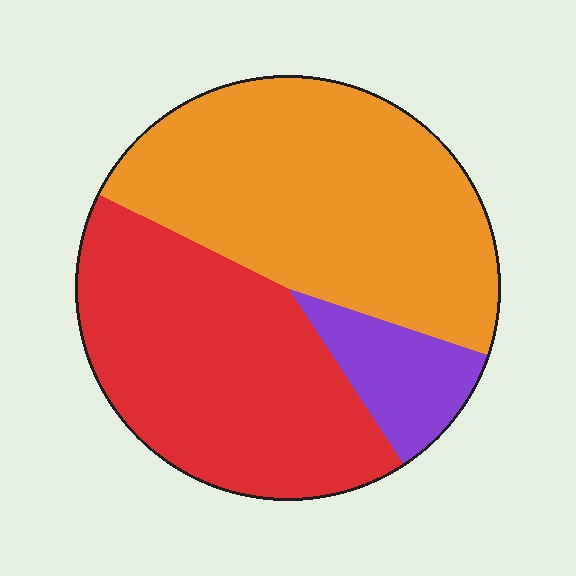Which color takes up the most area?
Orange, at roughly 50%.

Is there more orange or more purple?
Orange.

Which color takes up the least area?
Purple, at roughly 10%.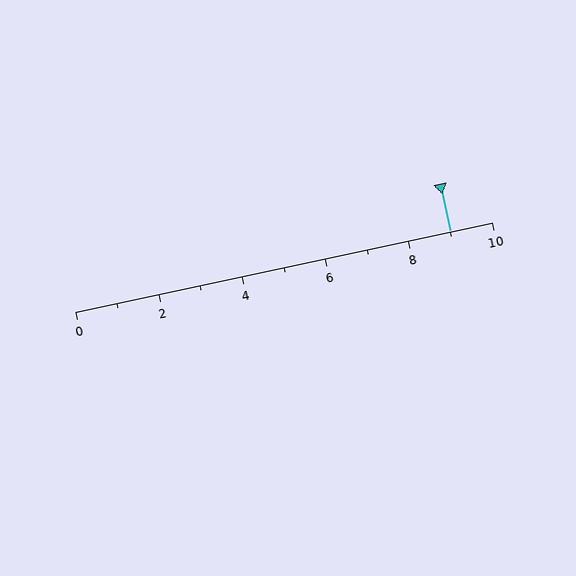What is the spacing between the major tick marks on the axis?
The major ticks are spaced 2 apart.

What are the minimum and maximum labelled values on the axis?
The axis runs from 0 to 10.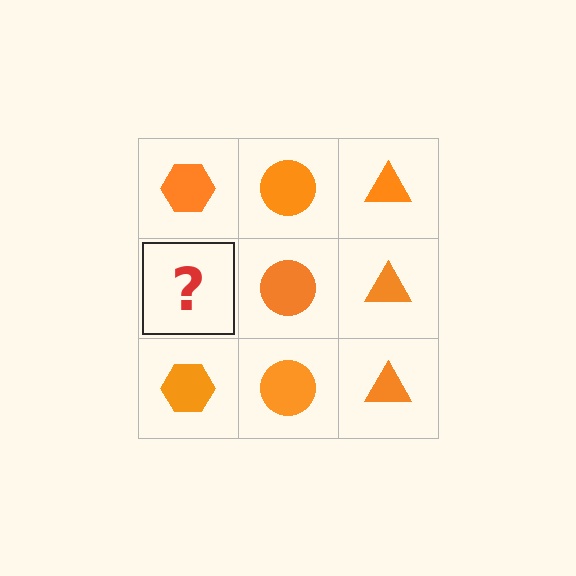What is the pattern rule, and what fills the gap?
The rule is that each column has a consistent shape. The gap should be filled with an orange hexagon.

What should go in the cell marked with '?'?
The missing cell should contain an orange hexagon.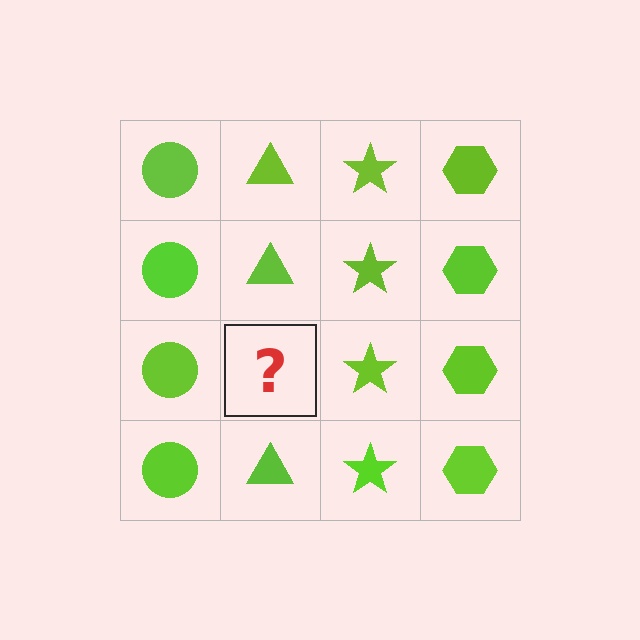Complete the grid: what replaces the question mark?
The question mark should be replaced with a lime triangle.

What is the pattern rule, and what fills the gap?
The rule is that each column has a consistent shape. The gap should be filled with a lime triangle.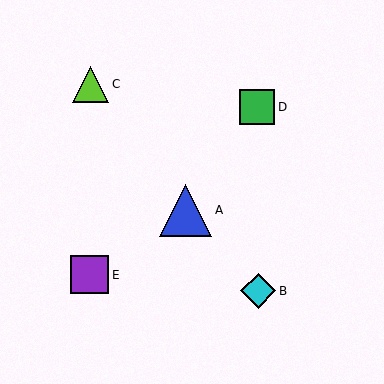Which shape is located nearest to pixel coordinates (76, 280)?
The purple square (labeled E) at (90, 275) is nearest to that location.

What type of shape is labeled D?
Shape D is a green square.